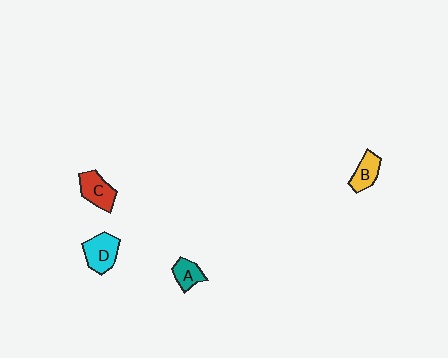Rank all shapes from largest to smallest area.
From largest to smallest: D (cyan), C (red), B (yellow), A (teal).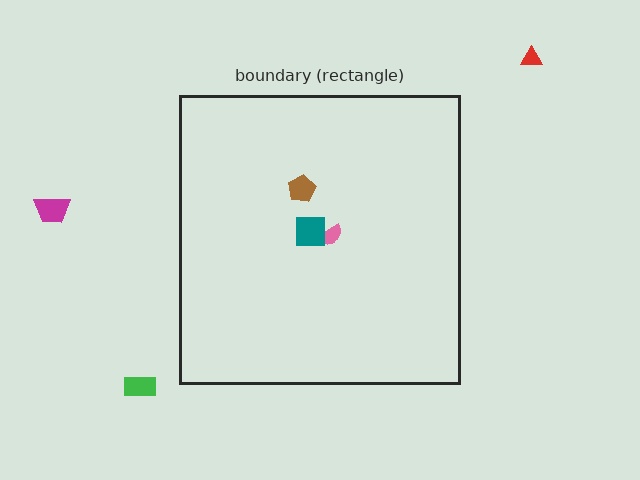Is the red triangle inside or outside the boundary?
Outside.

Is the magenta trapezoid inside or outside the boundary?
Outside.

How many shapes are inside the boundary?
3 inside, 3 outside.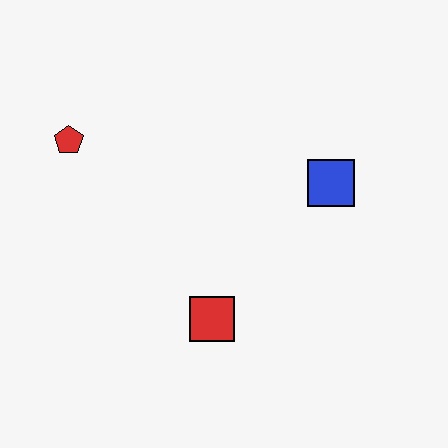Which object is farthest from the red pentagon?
The blue square is farthest from the red pentagon.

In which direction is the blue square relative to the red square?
The blue square is above the red square.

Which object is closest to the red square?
The blue square is closest to the red square.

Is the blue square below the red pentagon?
Yes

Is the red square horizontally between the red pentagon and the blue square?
Yes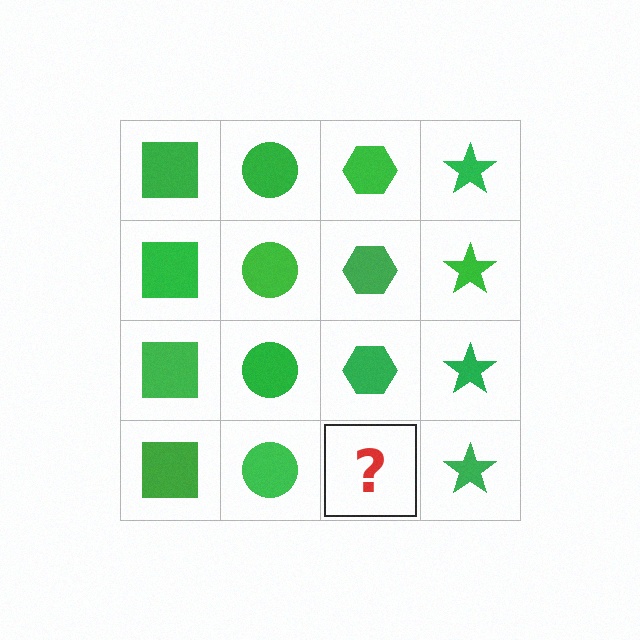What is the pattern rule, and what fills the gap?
The rule is that each column has a consistent shape. The gap should be filled with a green hexagon.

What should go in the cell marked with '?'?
The missing cell should contain a green hexagon.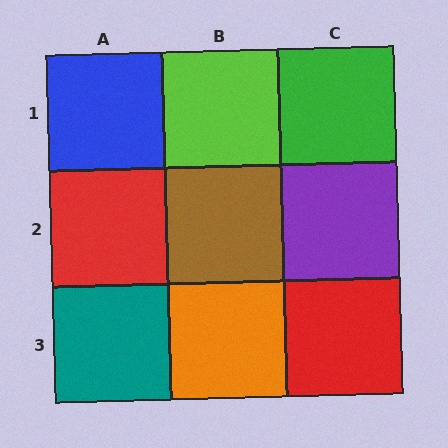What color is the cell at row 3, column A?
Teal.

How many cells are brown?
1 cell is brown.